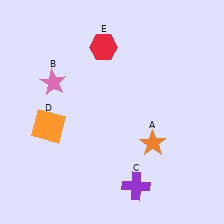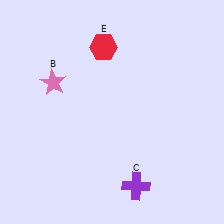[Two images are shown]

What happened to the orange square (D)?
The orange square (D) was removed in Image 2. It was in the bottom-left area of Image 1.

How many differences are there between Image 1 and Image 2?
There are 2 differences between the two images.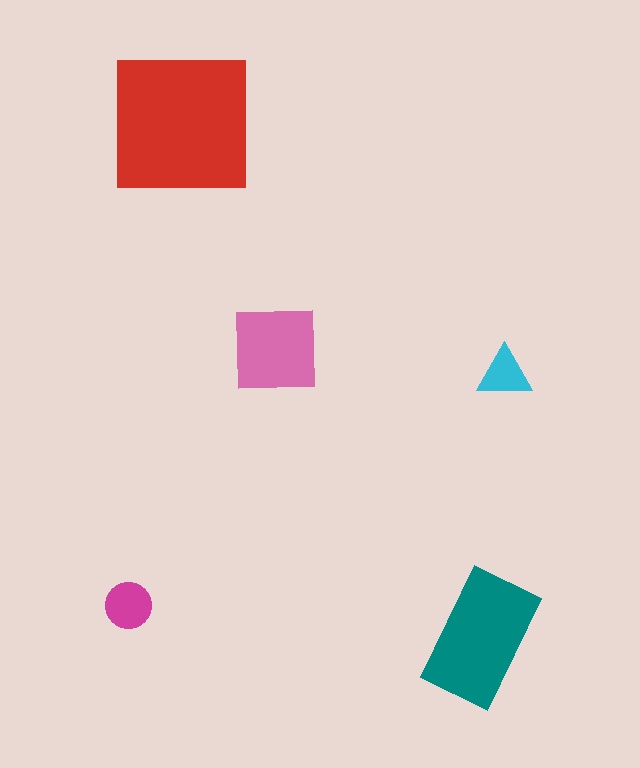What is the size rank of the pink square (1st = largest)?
3rd.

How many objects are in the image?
There are 5 objects in the image.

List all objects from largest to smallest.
The red square, the teal rectangle, the pink square, the magenta circle, the cyan triangle.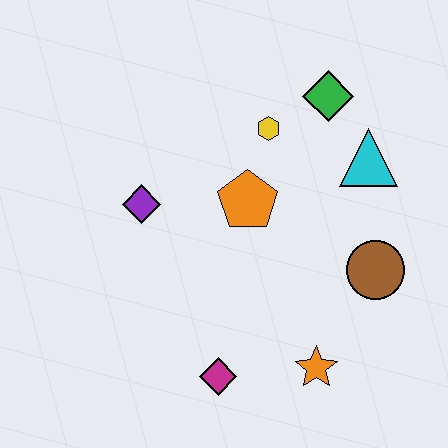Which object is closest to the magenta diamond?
The orange star is closest to the magenta diamond.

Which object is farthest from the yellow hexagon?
The magenta diamond is farthest from the yellow hexagon.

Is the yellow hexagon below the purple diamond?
No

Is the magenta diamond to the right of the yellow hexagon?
No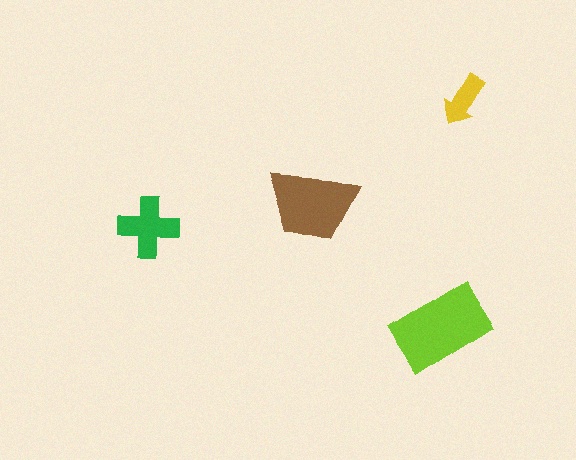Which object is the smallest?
The yellow arrow.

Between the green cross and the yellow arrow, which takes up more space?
The green cross.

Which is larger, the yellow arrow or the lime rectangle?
The lime rectangle.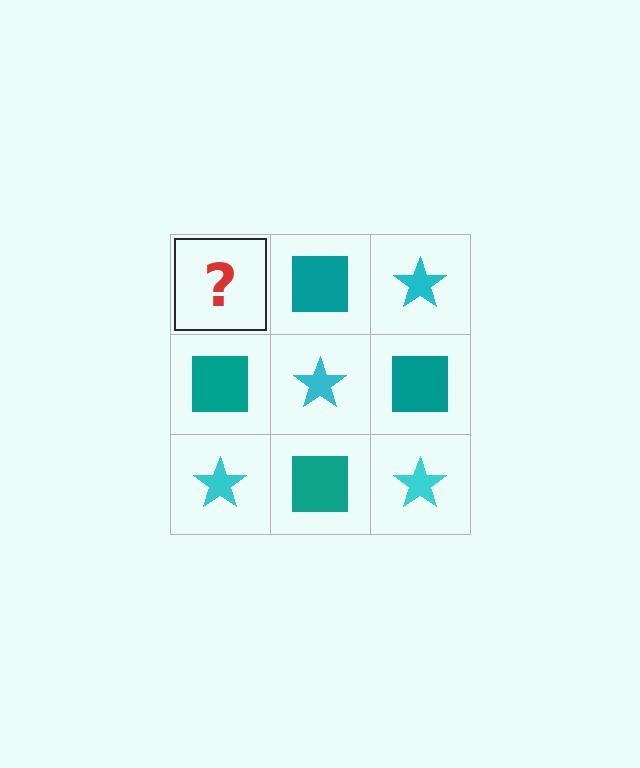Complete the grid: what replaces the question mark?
The question mark should be replaced with a cyan star.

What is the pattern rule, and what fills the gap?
The rule is that it alternates cyan star and teal square in a checkerboard pattern. The gap should be filled with a cyan star.